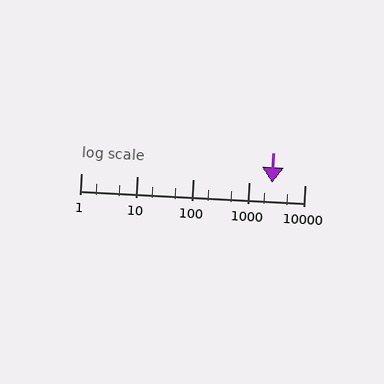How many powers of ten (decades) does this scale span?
The scale spans 4 decades, from 1 to 10000.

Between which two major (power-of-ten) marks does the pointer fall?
The pointer is between 1000 and 10000.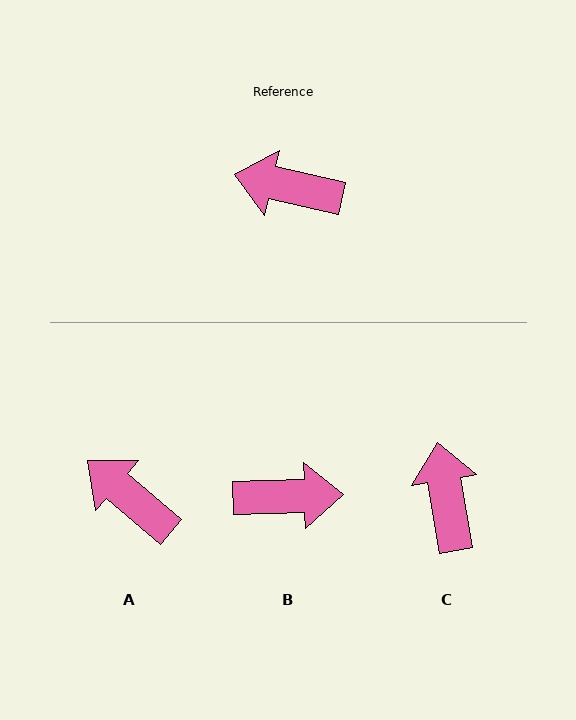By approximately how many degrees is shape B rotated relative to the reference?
Approximately 166 degrees clockwise.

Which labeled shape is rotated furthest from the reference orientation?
B, about 166 degrees away.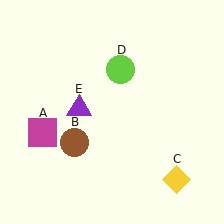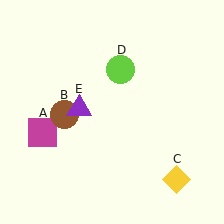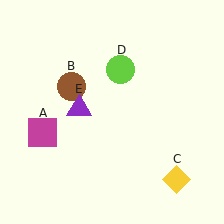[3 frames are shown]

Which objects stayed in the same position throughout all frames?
Magenta square (object A) and yellow diamond (object C) and lime circle (object D) and purple triangle (object E) remained stationary.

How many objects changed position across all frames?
1 object changed position: brown circle (object B).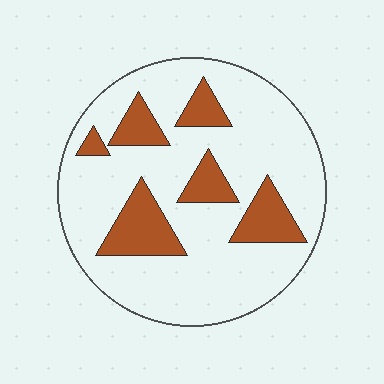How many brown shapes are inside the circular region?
6.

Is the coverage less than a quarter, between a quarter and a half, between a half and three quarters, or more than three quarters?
Less than a quarter.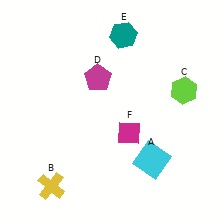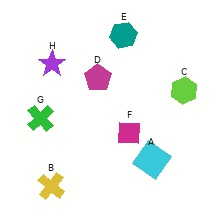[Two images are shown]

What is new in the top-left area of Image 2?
A purple star (H) was added in the top-left area of Image 2.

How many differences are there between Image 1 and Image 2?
There are 2 differences between the two images.